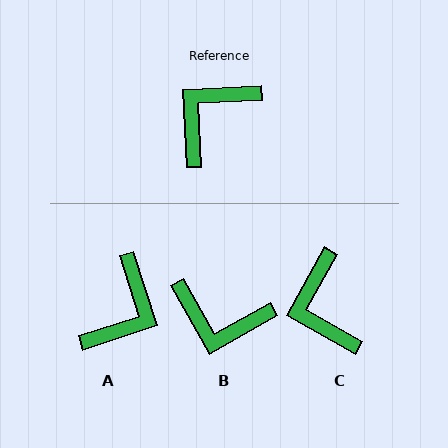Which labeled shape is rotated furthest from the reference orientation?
A, about 165 degrees away.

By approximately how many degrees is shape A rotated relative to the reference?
Approximately 165 degrees clockwise.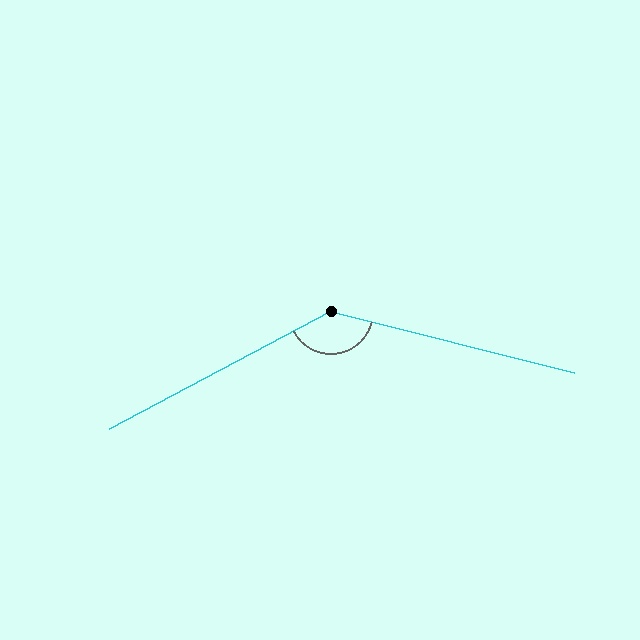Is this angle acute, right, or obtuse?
It is obtuse.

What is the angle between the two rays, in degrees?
Approximately 138 degrees.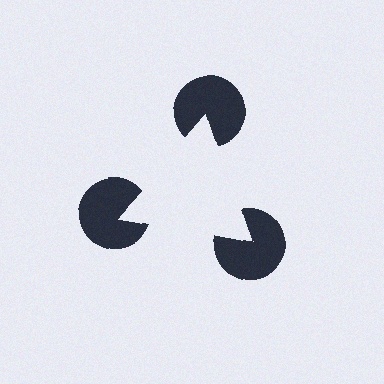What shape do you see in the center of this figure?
An illusory triangle — its edges are inferred from the aligned wedge cuts in the pac-man discs, not physically drawn.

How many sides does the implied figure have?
3 sides.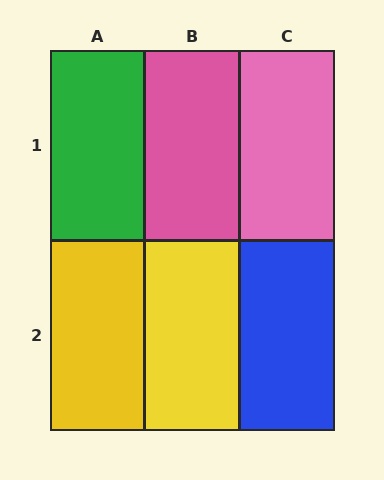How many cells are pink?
2 cells are pink.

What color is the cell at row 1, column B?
Pink.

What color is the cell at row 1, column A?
Green.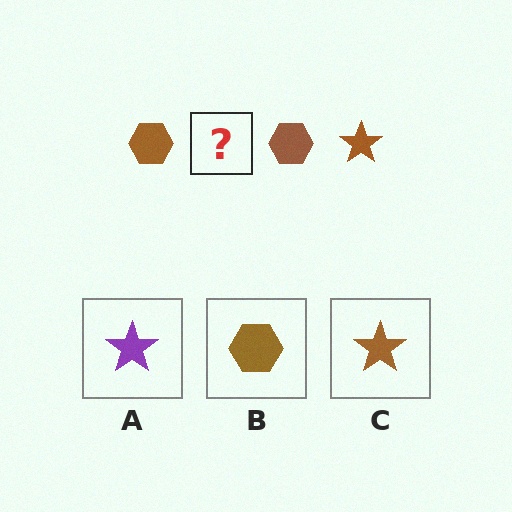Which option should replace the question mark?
Option C.